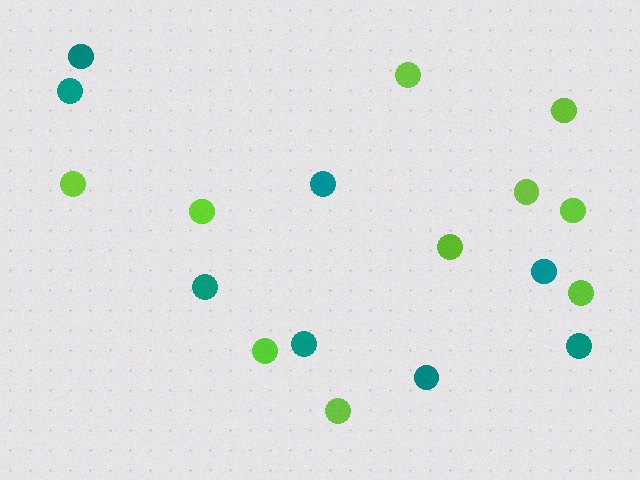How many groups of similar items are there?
There are 2 groups: one group of lime circles (10) and one group of teal circles (8).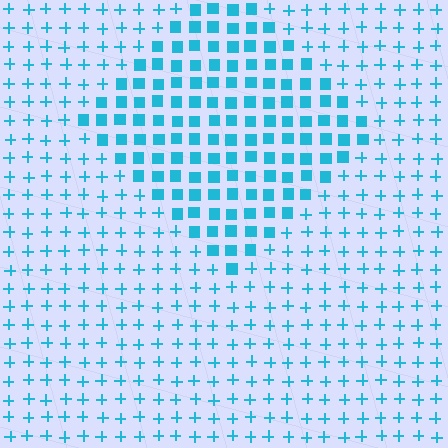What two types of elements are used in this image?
The image uses squares inside the diamond region and plus signs outside it.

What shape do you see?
I see a diamond.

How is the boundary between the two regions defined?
The boundary is defined by a change in element shape: squares inside vs. plus signs outside. All elements share the same color and spacing.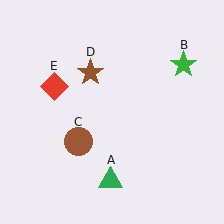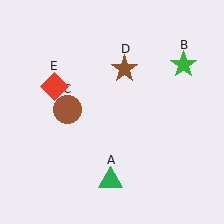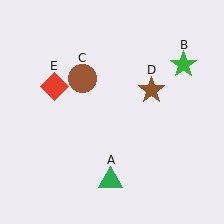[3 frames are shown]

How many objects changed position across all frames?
2 objects changed position: brown circle (object C), brown star (object D).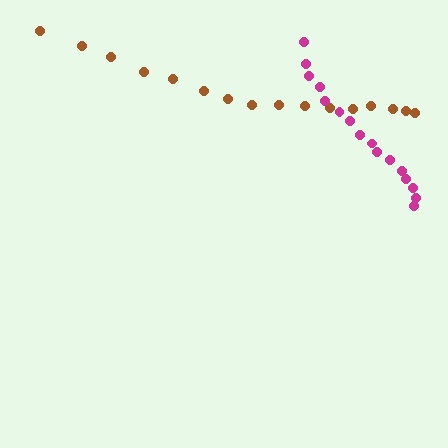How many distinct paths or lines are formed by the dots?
There are 2 distinct paths.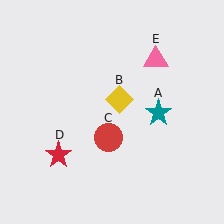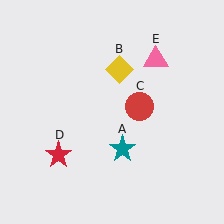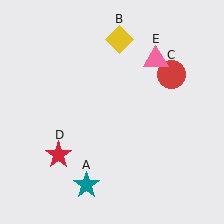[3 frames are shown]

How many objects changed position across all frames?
3 objects changed position: teal star (object A), yellow diamond (object B), red circle (object C).